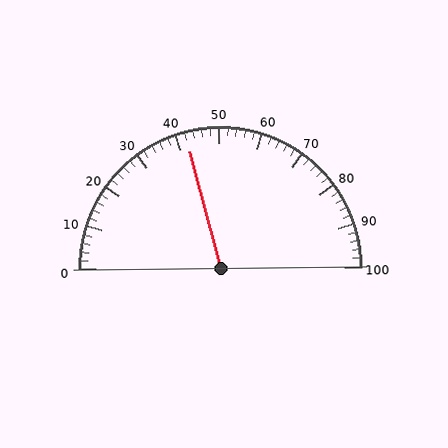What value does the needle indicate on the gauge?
The needle indicates approximately 42.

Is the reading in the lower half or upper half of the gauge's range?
The reading is in the lower half of the range (0 to 100).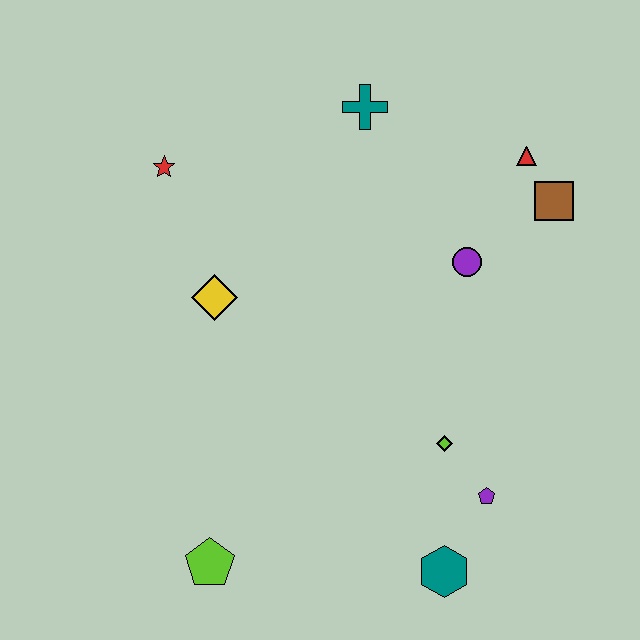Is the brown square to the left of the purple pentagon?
No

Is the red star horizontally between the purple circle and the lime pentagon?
No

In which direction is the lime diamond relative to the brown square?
The lime diamond is below the brown square.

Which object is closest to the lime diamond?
The purple pentagon is closest to the lime diamond.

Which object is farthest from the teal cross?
The lime pentagon is farthest from the teal cross.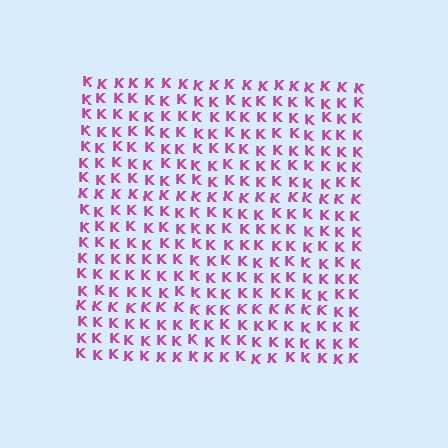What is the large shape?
The large shape is a square.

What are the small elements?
The small elements are letter K's.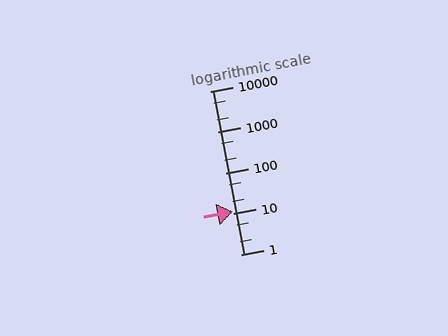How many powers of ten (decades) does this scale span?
The scale spans 4 decades, from 1 to 10000.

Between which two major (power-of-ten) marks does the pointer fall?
The pointer is between 10 and 100.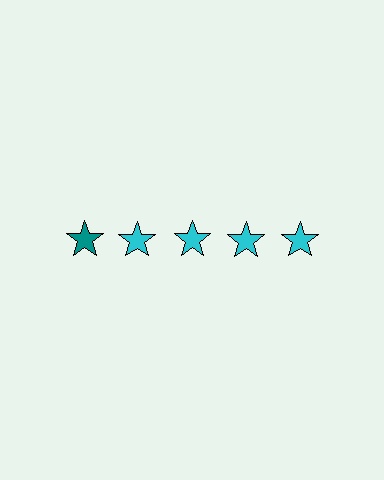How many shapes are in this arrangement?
There are 5 shapes arranged in a grid pattern.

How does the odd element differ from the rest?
It has a different color: teal instead of cyan.